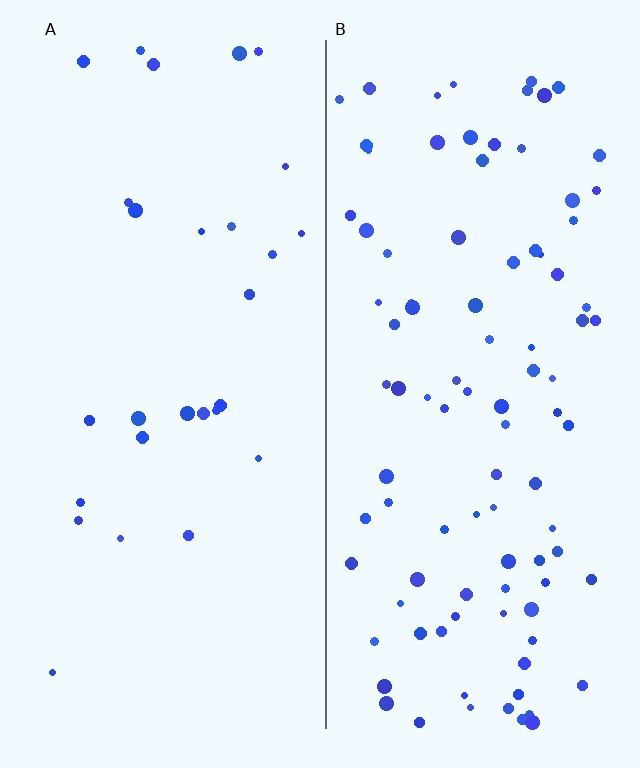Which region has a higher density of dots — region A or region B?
B (the right).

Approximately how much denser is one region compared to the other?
Approximately 3.5× — region B over region A.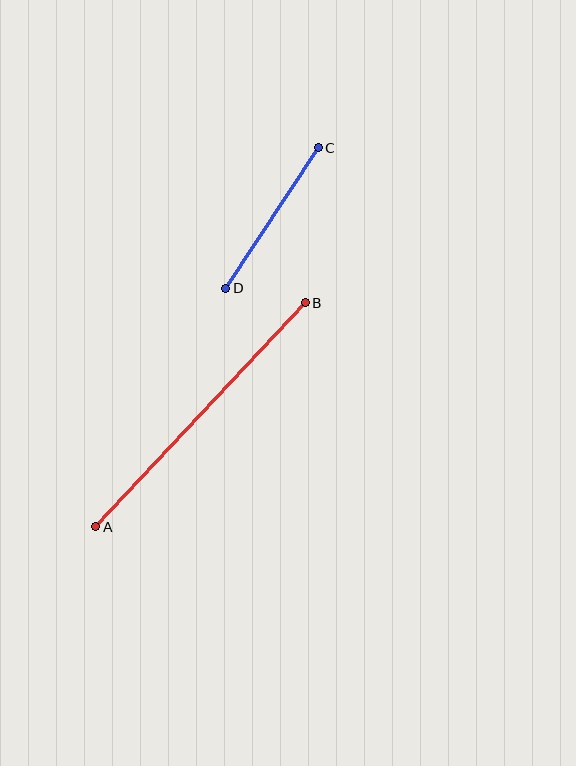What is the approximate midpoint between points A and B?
The midpoint is at approximately (200, 415) pixels.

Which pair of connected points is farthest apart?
Points A and B are farthest apart.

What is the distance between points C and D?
The distance is approximately 168 pixels.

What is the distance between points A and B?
The distance is approximately 306 pixels.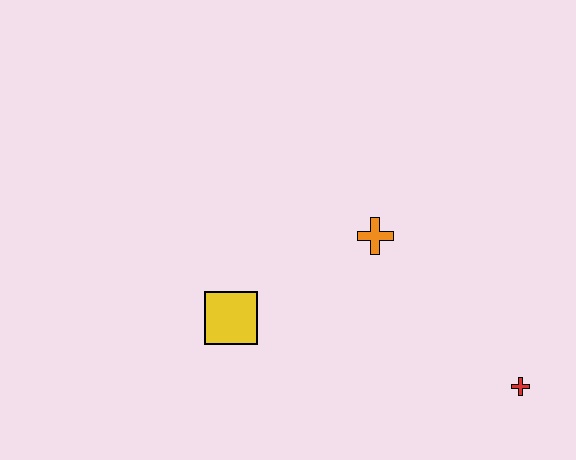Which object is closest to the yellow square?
The orange cross is closest to the yellow square.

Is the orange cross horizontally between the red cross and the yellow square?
Yes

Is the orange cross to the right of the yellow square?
Yes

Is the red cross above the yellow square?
No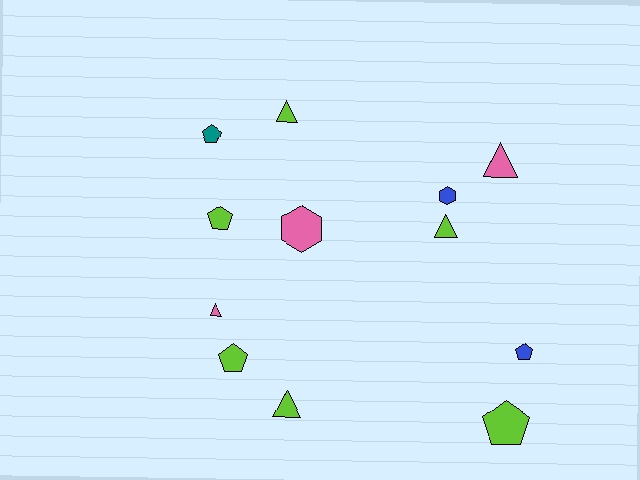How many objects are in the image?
There are 12 objects.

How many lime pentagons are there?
There are 3 lime pentagons.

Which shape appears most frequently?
Triangle, with 5 objects.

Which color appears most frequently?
Lime, with 6 objects.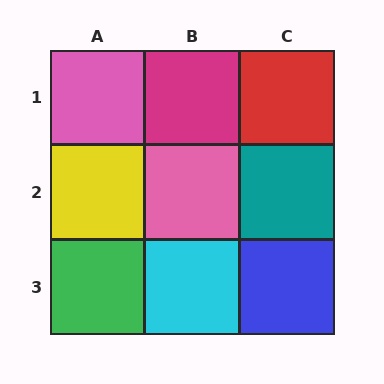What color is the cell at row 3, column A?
Green.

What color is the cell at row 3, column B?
Cyan.